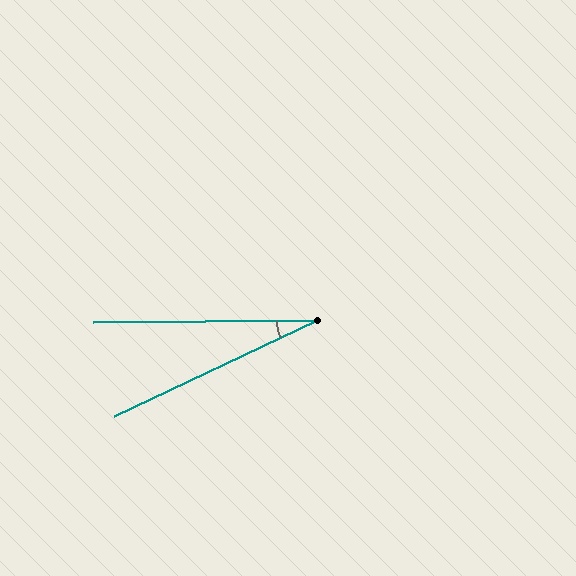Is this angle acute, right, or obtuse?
It is acute.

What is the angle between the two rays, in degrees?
Approximately 25 degrees.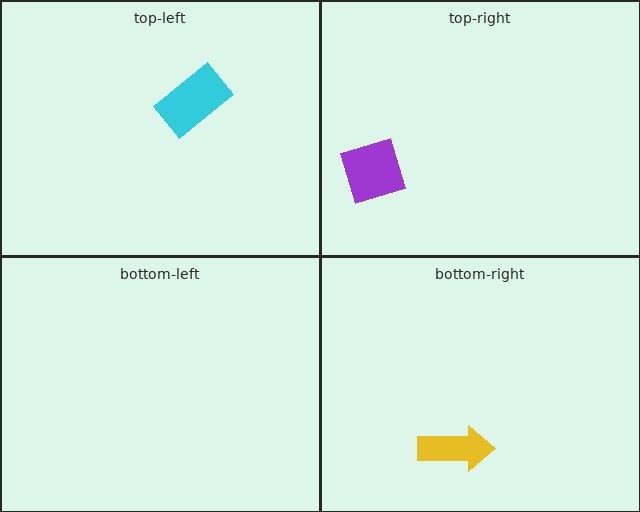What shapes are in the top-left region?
The cyan rectangle.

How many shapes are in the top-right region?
1.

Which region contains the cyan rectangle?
The top-left region.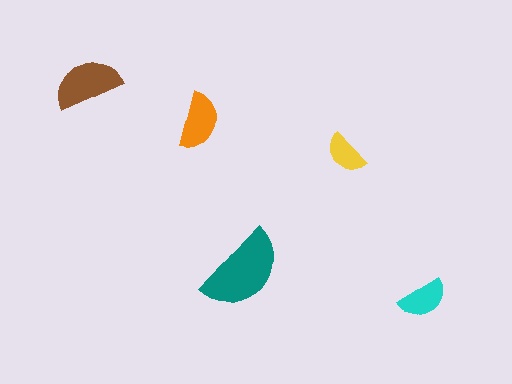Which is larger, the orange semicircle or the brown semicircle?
The brown one.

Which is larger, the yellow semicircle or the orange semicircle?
The orange one.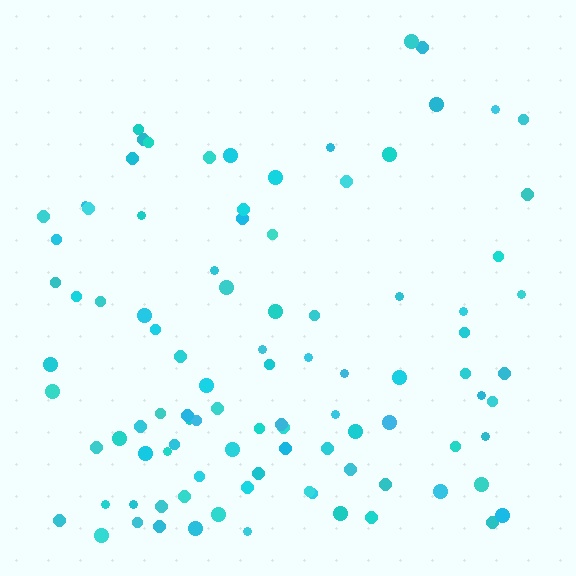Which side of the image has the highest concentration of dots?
The bottom.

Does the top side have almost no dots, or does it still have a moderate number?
Still a moderate number, just noticeably fewer than the bottom.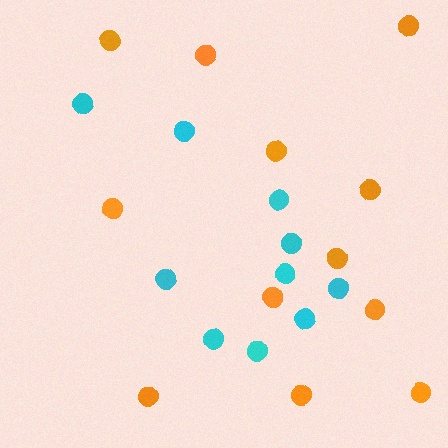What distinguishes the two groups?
There are 2 groups: one group of cyan circles (10) and one group of orange circles (12).